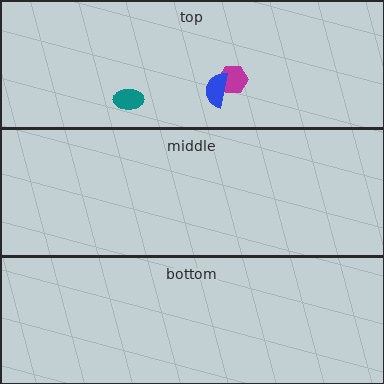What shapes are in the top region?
The teal ellipse, the magenta hexagon, the blue semicircle.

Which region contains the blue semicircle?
The top region.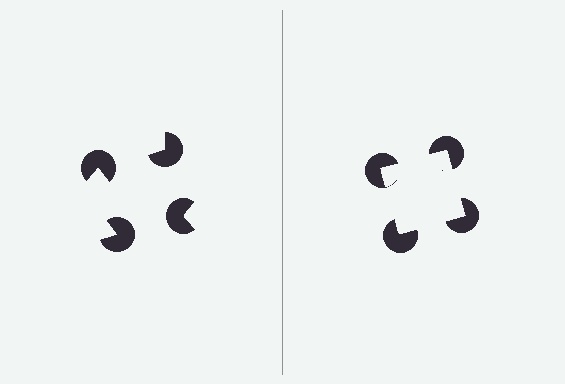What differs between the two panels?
The pac-man discs are positioned identically on both sides; only the wedge orientations differ. On the right they align to a square; on the left they are misaligned.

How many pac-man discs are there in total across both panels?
8 — 4 on each side.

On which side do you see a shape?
An illusory square appears on the right side. On the left side the wedge cuts are rotated, so no coherent shape forms.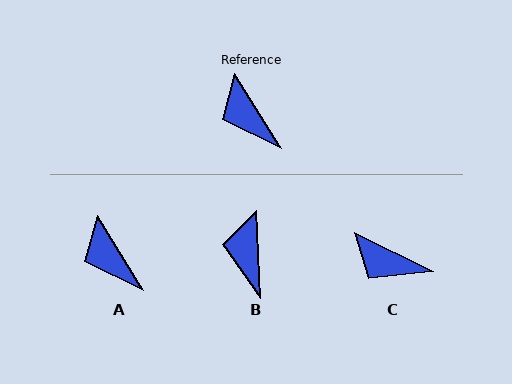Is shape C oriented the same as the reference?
No, it is off by about 32 degrees.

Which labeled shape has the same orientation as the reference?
A.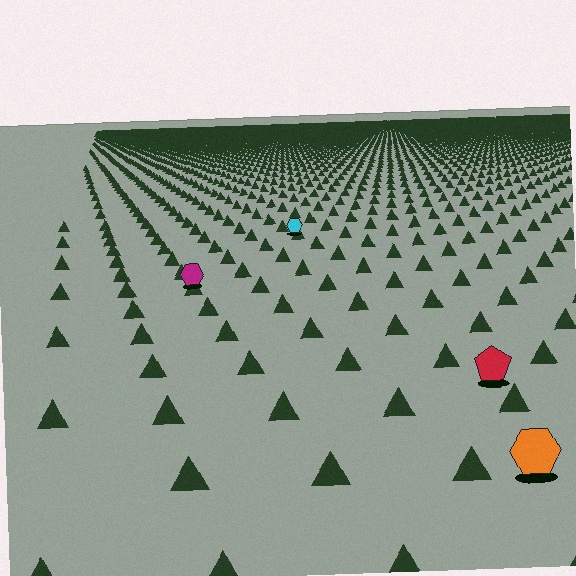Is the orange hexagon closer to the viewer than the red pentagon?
Yes. The orange hexagon is closer — you can tell from the texture gradient: the ground texture is coarser near it.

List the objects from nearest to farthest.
From nearest to farthest: the orange hexagon, the red pentagon, the magenta hexagon, the cyan hexagon.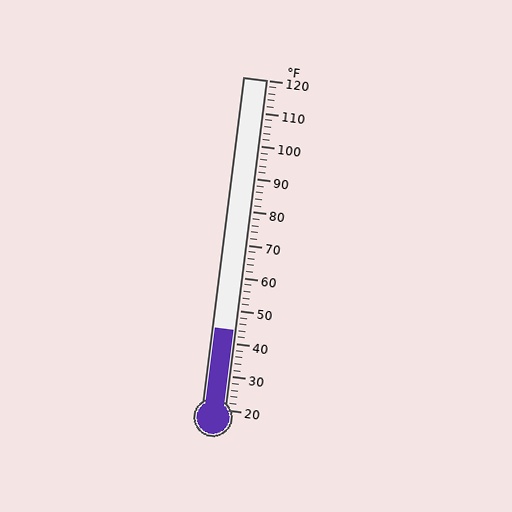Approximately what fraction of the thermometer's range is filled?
The thermometer is filled to approximately 25% of its range.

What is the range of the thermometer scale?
The thermometer scale ranges from 20°F to 120°F.